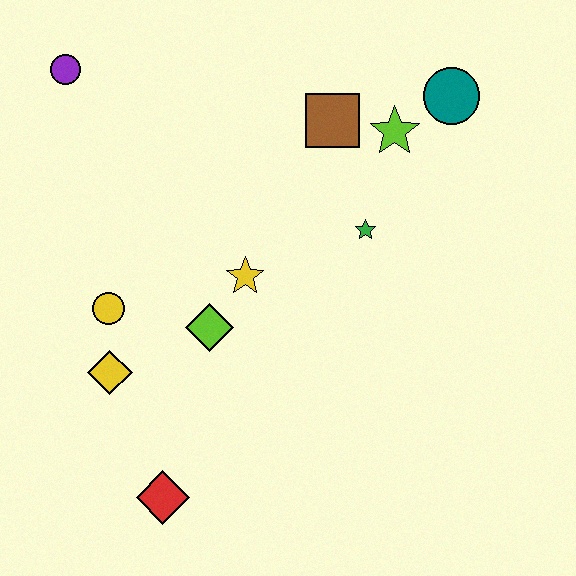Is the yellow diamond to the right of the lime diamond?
No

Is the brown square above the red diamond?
Yes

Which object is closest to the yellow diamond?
The yellow circle is closest to the yellow diamond.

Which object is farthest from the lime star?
The red diamond is farthest from the lime star.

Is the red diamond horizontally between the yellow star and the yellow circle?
Yes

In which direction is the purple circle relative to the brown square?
The purple circle is to the left of the brown square.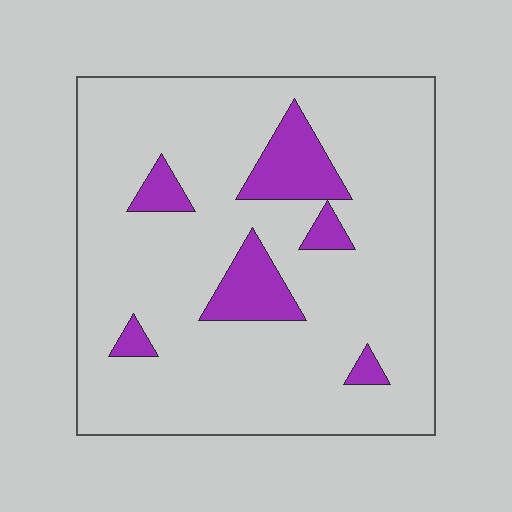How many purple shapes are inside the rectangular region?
6.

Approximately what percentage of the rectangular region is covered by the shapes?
Approximately 15%.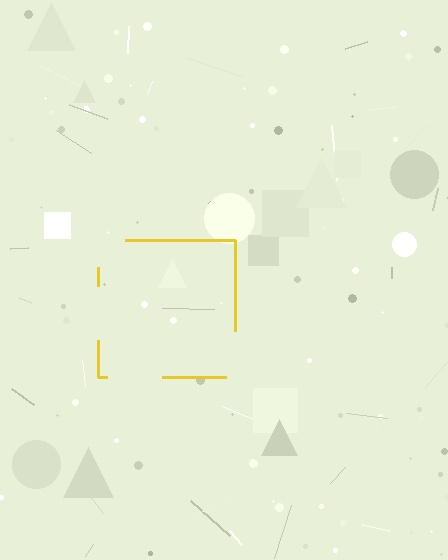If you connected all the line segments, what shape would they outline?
They would outline a square.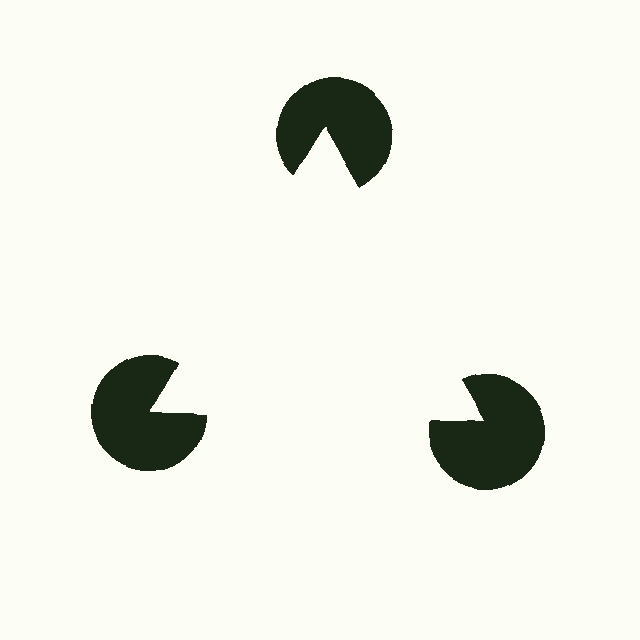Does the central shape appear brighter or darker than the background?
It typically appears slightly brighter than the background, even though no actual brightness change is drawn.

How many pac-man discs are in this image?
There are 3 — one at each vertex of the illusory triangle.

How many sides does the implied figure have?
3 sides.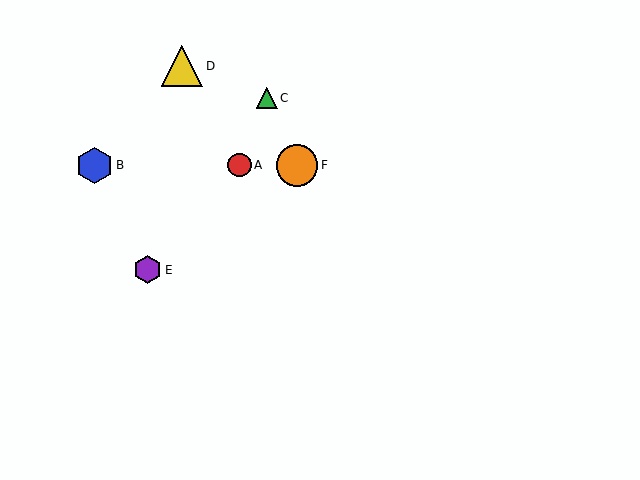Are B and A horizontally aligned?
Yes, both are at y≈165.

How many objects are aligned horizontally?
3 objects (A, B, F) are aligned horizontally.